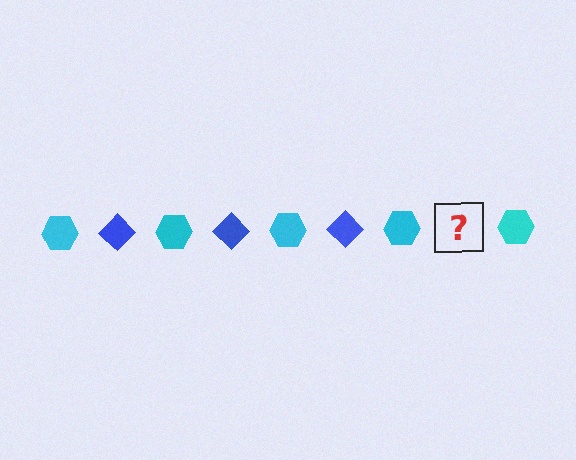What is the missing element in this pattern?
The missing element is a blue diamond.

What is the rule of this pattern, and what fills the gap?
The rule is that the pattern alternates between cyan hexagon and blue diamond. The gap should be filled with a blue diamond.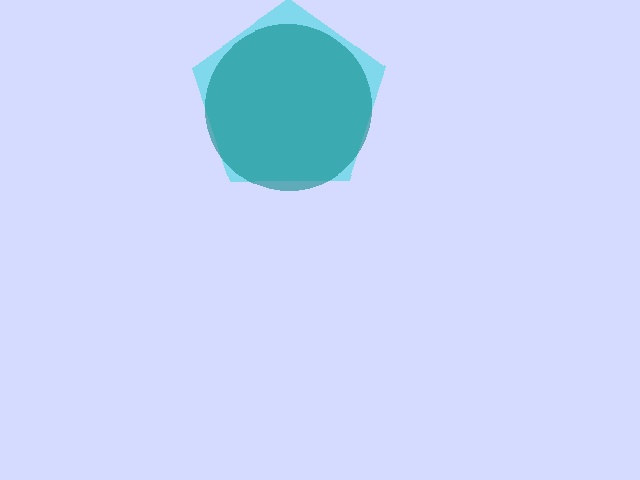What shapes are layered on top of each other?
The layered shapes are: a cyan pentagon, a teal circle.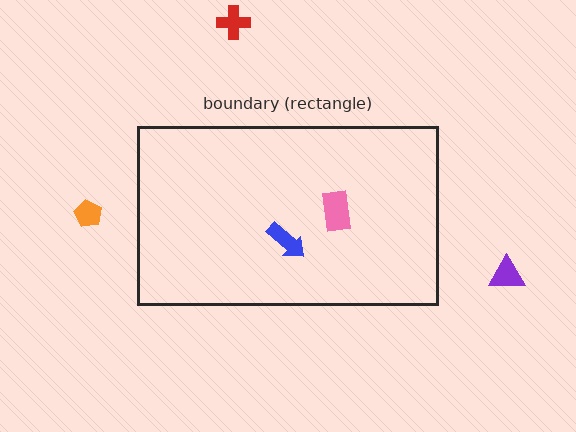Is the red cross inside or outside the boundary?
Outside.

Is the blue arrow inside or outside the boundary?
Inside.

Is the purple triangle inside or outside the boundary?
Outside.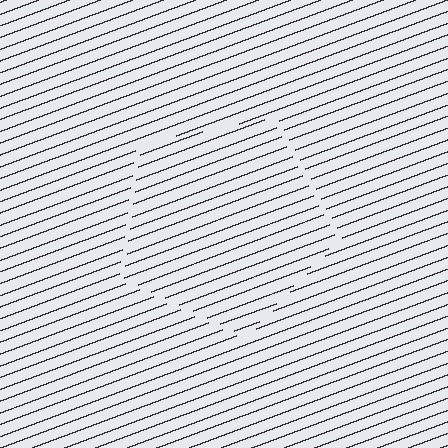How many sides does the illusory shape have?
5 sides — the line-ends trace a pentagon.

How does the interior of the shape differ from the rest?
The interior of the shape contains the same grating, shifted by half a period — the contour is defined by the phase discontinuity where line-ends from the inner and outer gratings abut.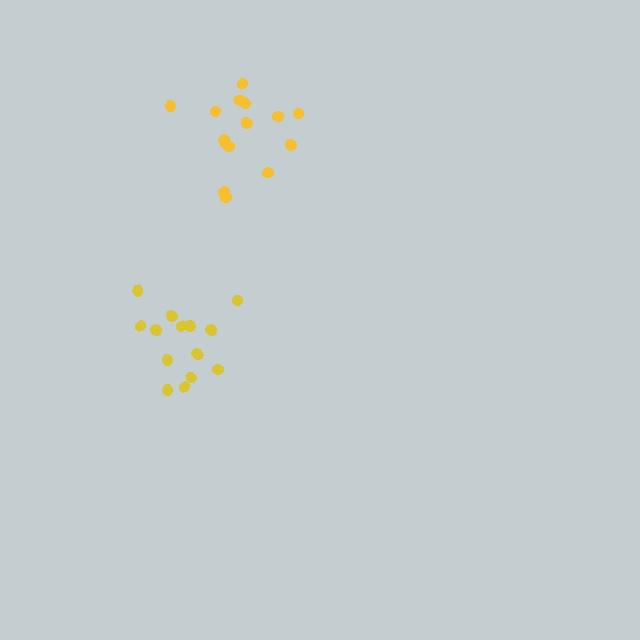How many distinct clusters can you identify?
There are 2 distinct clusters.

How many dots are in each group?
Group 1: 14 dots, Group 2: 15 dots (29 total).